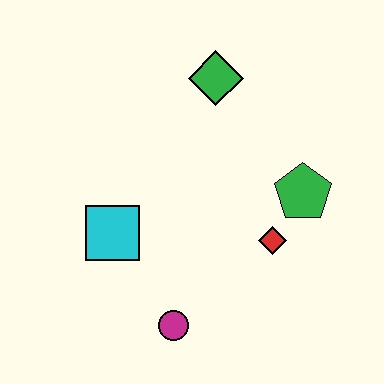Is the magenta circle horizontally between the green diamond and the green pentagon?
No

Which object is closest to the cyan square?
The magenta circle is closest to the cyan square.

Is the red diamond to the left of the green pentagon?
Yes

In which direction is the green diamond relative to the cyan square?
The green diamond is above the cyan square.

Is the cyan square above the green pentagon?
No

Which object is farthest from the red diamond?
The green diamond is farthest from the red diamond.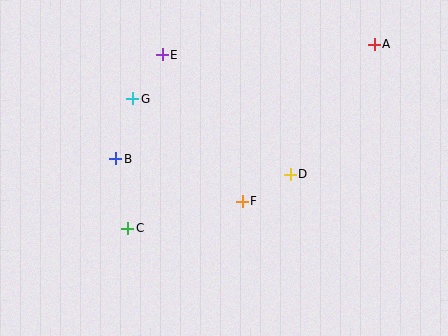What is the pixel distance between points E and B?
The distance between E and B is 114 pixels.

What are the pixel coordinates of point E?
Point E is at (162, 55).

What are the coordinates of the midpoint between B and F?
The midpoint between B and F is at (179, 180).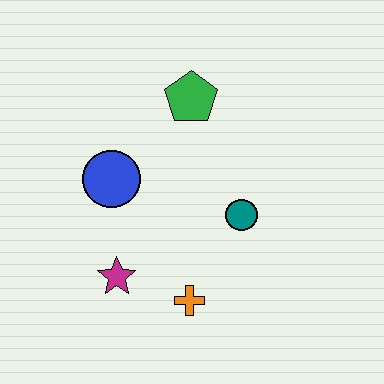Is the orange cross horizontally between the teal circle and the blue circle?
Yes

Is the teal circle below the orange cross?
No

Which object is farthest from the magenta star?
The green pentagon is farthest from the magenta star.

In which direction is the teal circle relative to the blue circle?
The teal circle is to the right of the blue circle.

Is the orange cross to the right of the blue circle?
Yes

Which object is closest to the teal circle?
The orange cross is closest to the teal circle.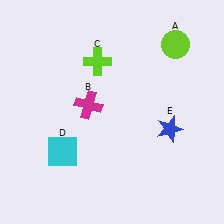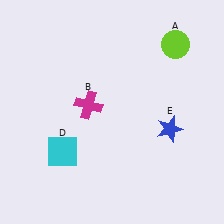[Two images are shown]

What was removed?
The lime cross (C) was removed in Image 2.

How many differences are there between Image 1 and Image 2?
There is 1 difference between the two images.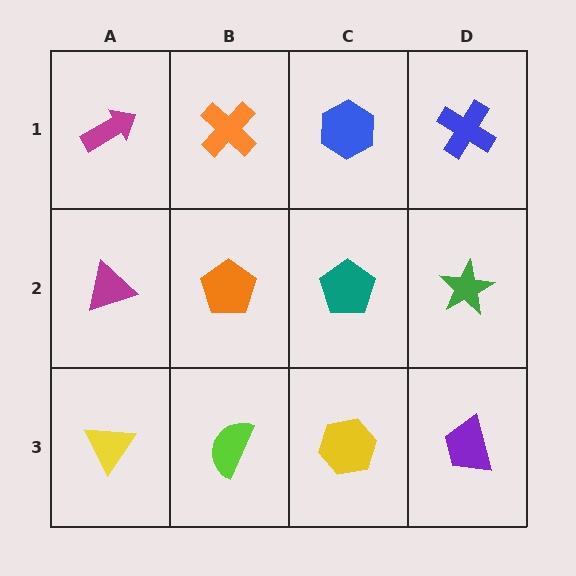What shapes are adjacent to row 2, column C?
A blue hexagon (row 1, column C), a yellow hexagon (row 3, column C), an orange pentagon (row 2, column B), a green star (row 2, column D).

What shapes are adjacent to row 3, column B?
An orange pentagon (row 2, column B), a yellow triangle (row 3, column A), a yellow hexagon (row 3, column C).